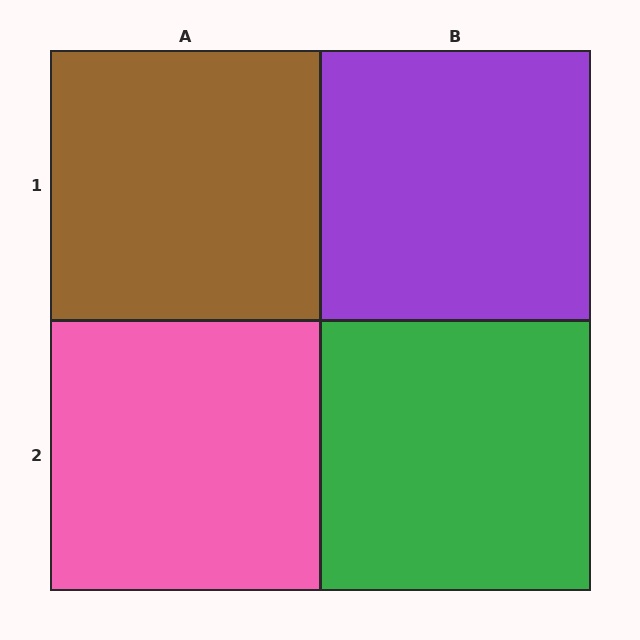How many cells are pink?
1 cell is pink.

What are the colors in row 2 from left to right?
Pink, green.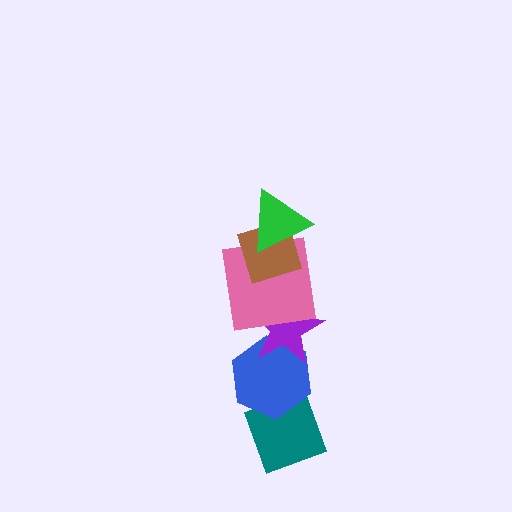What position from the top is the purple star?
The purple star is 4th from the top.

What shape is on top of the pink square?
The brown diamond is on top of the pink square.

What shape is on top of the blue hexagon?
The purple star is on top of the blue hexagon.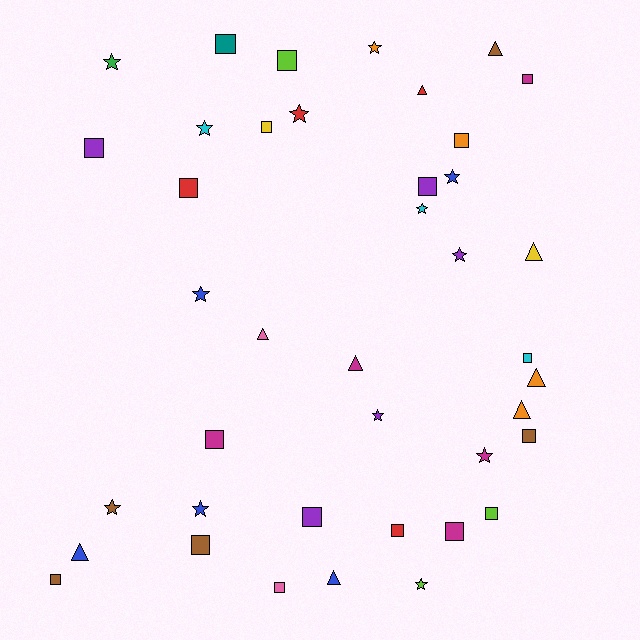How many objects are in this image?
There are 40 objects.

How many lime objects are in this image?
There are 3 lime objects.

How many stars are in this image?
There are 13 stars.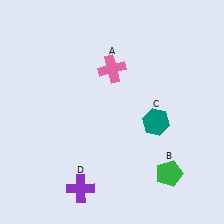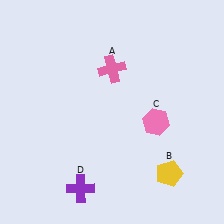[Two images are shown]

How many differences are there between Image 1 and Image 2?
There are 2 differences between the two images.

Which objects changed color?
B changed from green to yellow. C changed from teal to pink.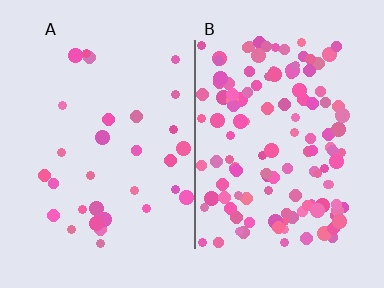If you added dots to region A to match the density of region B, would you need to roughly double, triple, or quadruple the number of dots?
Approximately quadruple.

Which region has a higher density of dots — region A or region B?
B (the right).